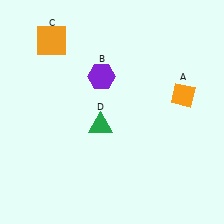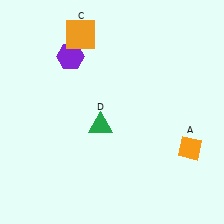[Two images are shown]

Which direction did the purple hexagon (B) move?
The purple hexagon (B) moved left.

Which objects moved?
The objects that moved are: the orange diamond (A), the purple hexagon (B), the orange square (C).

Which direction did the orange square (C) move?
The orange square (C) moved right.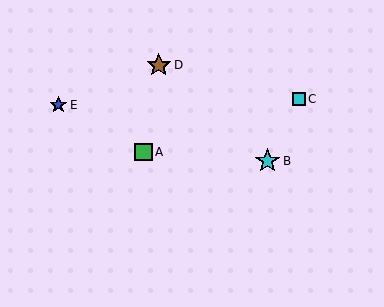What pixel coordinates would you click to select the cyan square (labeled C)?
Click at (299, 99) to select the cyan square C.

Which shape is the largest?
The cyan star (labeled B) is the largest.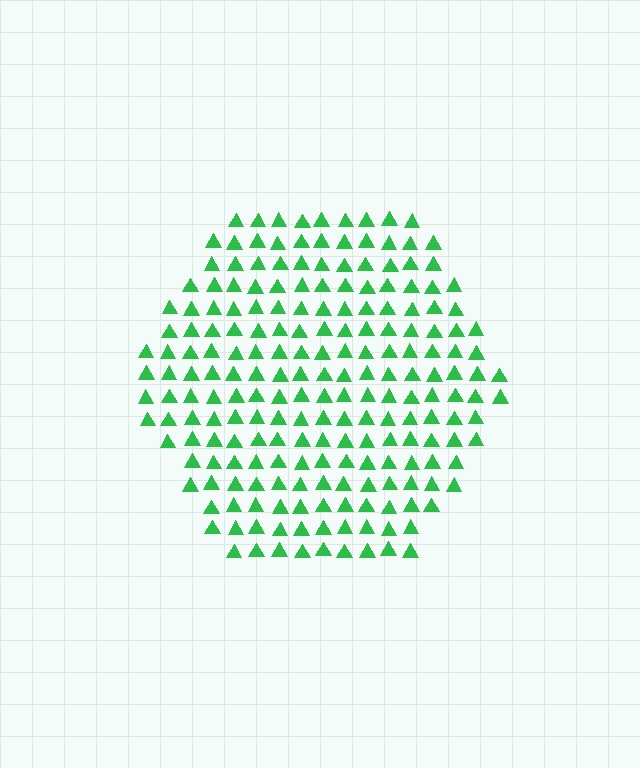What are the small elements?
The small elements are triangles.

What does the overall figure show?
The overall figure shows a hexagon.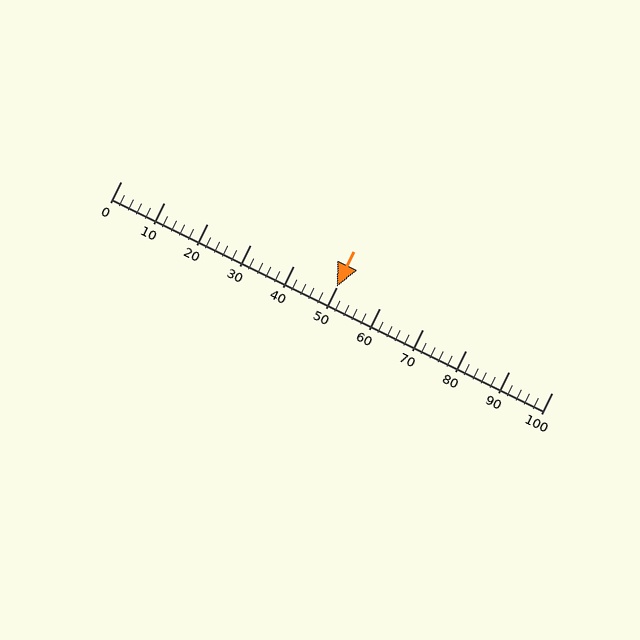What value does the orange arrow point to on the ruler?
The orange arrow points to approximately 50.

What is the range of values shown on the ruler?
The ruler shows values from 0 to 100.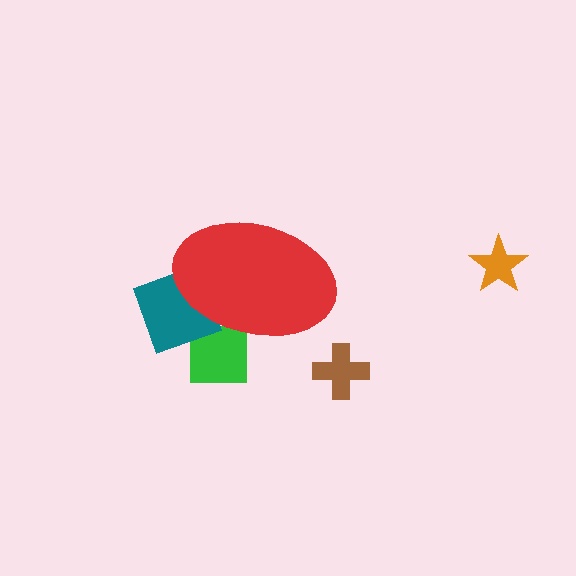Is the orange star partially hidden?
No, the orange star is fully visible.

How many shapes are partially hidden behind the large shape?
2 shapes are partially hidden.